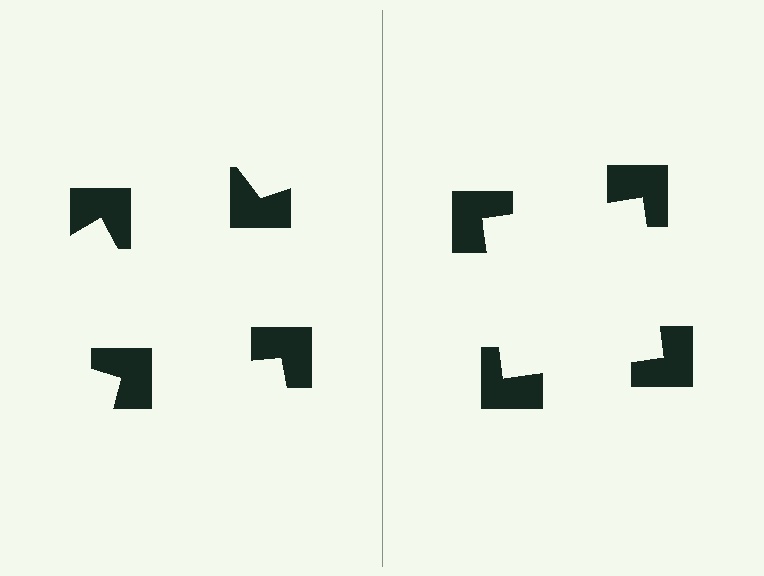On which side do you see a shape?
An illusory square appears on the right side. On the left side the wedge cuts are rotated, so no coherent shape forms.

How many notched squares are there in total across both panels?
8 — 4 on each side.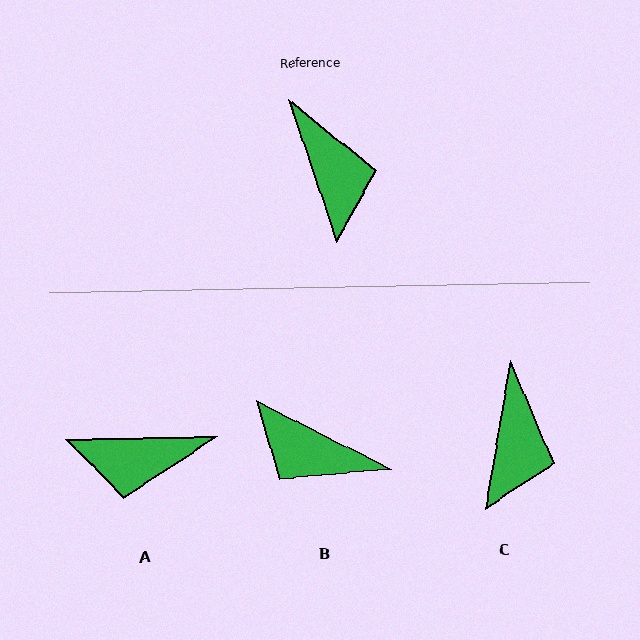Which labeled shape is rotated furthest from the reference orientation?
B, about 136 degrees away.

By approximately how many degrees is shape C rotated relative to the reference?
Approximately 28 degrees clockwise.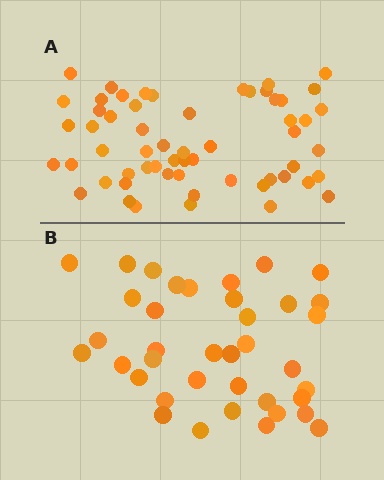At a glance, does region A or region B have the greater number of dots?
Region A (the top region) has more dots.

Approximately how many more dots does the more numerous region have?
Region A has approximately 20 more dots than region B.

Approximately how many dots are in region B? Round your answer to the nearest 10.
About 40 dots. (The exact count is 38, which rounds to 40.)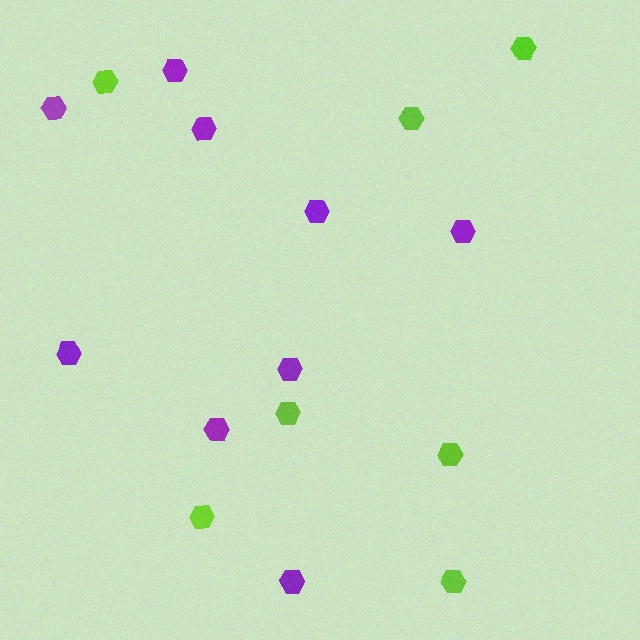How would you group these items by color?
There are 2 groups: one group of purple hexagons (9) and one group of lime hexagons (7).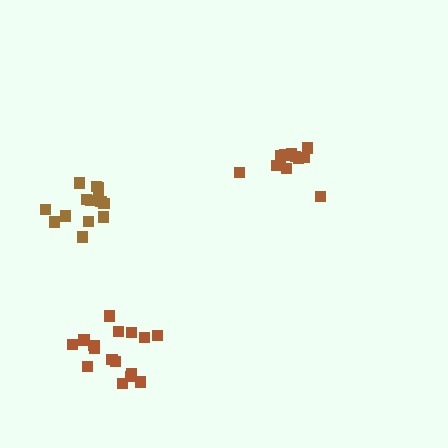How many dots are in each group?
Group 1: 12 dots, Group 2: 16 dots, Group 3: 14 dots (42 total).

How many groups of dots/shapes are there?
There are 3 groups.